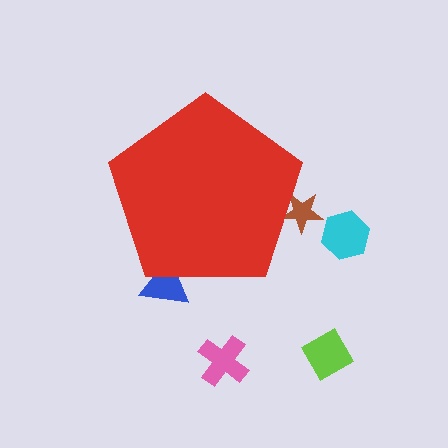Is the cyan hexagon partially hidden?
No, the cyan hexagon is fully visible.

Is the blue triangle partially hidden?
Yes, the blue triangle is partially hidden behind the red pentagon.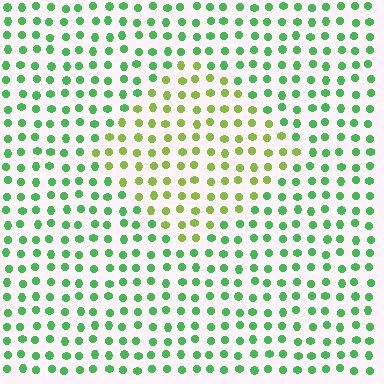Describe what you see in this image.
The image is filled with small green elements in a uniform arrangement. A diamond-shaped region is visible where the elements are tinted to a slightly different hue, forming a subtle color boundary.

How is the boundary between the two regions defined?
The boundary is defined purely by a slight shift in hue (about 41 degrees). Spacing, size, and orientation are identical on both sides.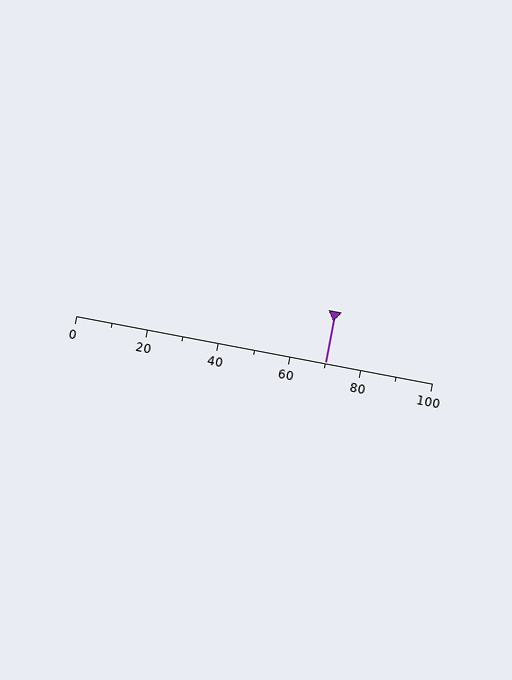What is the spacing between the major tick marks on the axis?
The major ticks are spaced 20 apart.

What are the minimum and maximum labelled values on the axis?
The axis runs from 0 to 100.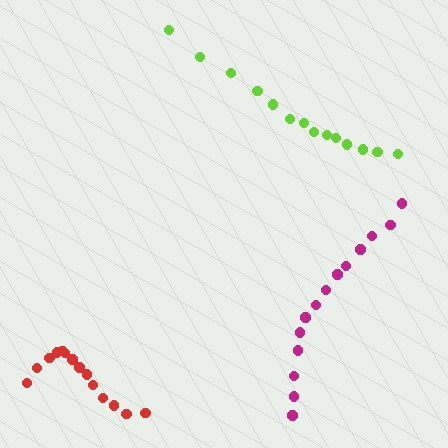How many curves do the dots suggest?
There are 3 distinct paths.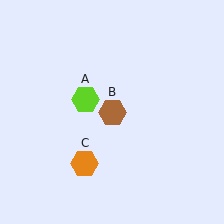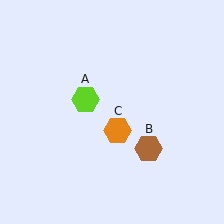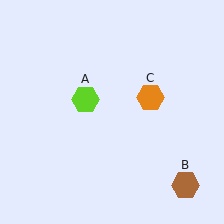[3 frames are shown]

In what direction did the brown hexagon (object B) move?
The brown hexagon (object B) moved down and to the right.